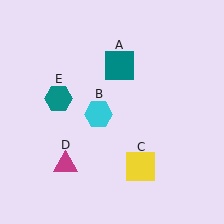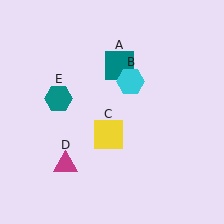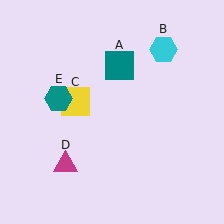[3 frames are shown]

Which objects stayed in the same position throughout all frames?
Teal square (object A) and magenta triangle (object D) and teal hexagon (object E) remained stationary.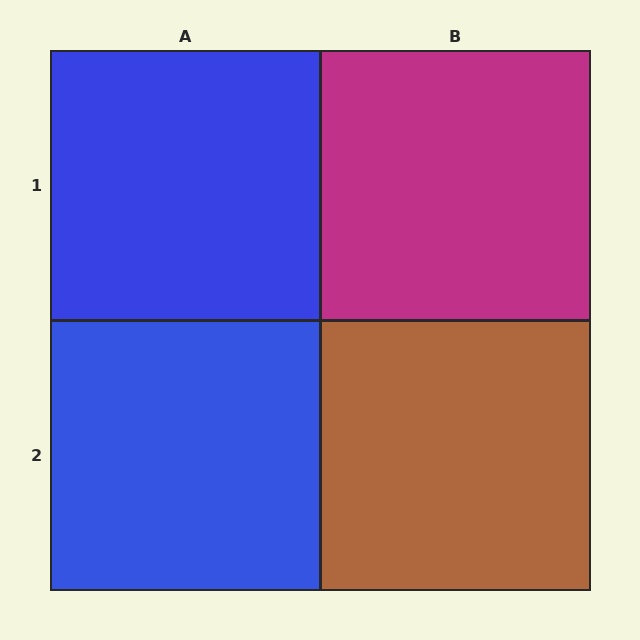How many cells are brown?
1 cell is brown.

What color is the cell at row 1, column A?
Blue.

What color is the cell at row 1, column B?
Magenta.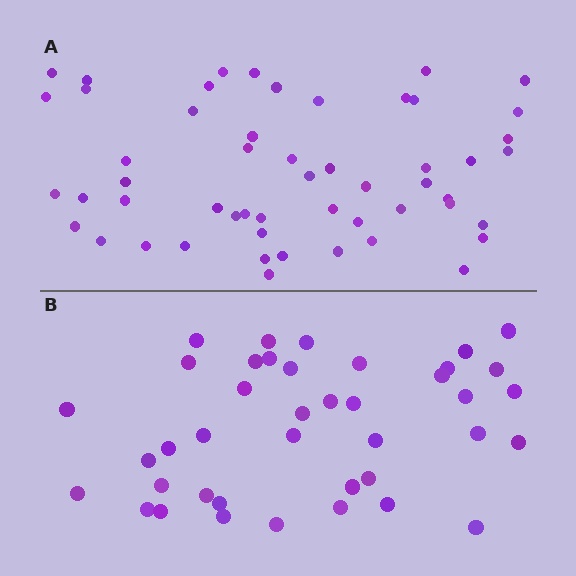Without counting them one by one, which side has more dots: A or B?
Region A (the top region) has more dots.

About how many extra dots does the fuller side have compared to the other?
Region A has approximately 15 more dots than region B.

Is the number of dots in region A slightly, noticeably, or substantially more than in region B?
Region A has noticeably more, but not dramatically so. The ratio is roughly 1.3 to 1.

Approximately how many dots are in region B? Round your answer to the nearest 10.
About 40 dots.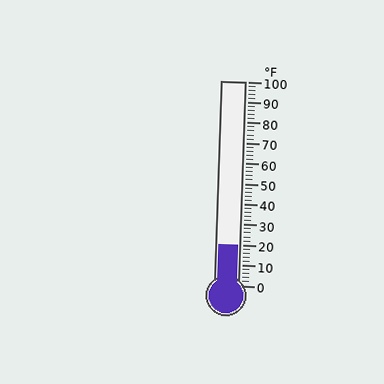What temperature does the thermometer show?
The thermometer shows approximately 20°F.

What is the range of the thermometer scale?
The thermometer scale ranges from 0°F to 100°F.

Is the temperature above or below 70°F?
The temperature is below 70°F.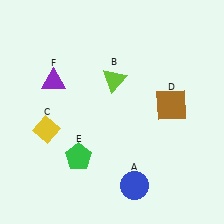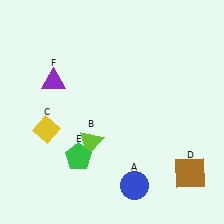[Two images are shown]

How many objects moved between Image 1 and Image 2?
2 objects moved between the two images.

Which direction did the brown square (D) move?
The brown square (D) moved down.